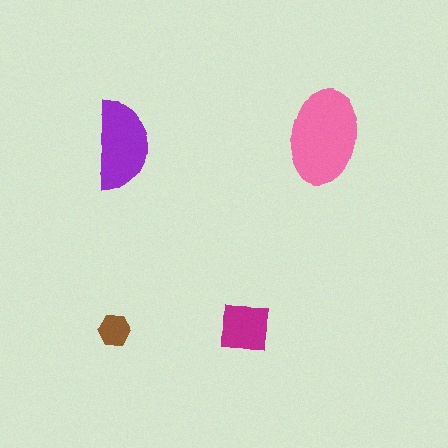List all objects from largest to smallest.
The pink ellipse, the purple semicircle, the magenta square, the brown hexagon.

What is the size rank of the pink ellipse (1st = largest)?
1st.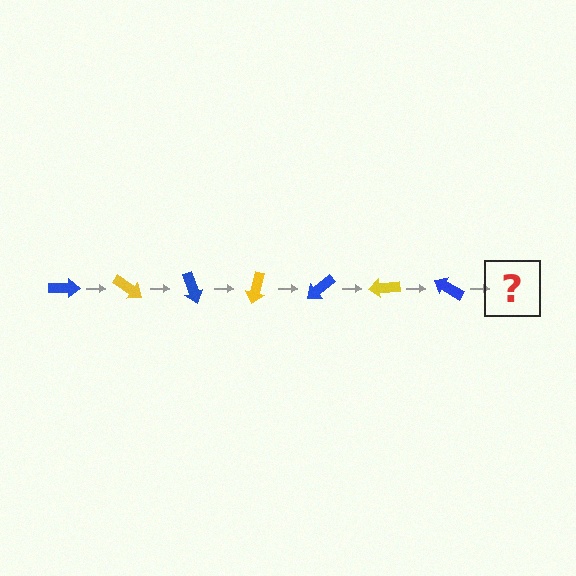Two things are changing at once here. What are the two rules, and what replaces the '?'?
The two rules are that it rotates 35 degrees each step and the color cycles through blue and yellow. The '?' should be a yellow arrow, rotated 245 degrees from the start.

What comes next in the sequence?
The next element should be a yellow arrow, rotated 245 degrees from the start.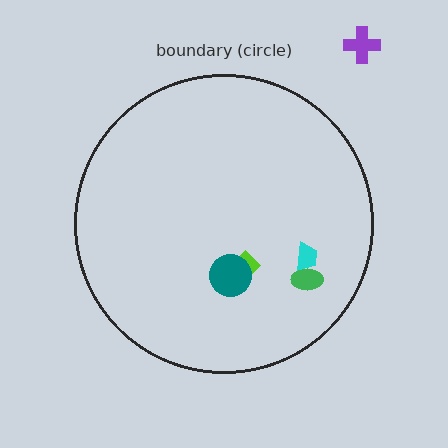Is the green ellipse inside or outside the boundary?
Inside.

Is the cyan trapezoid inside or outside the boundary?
Inside.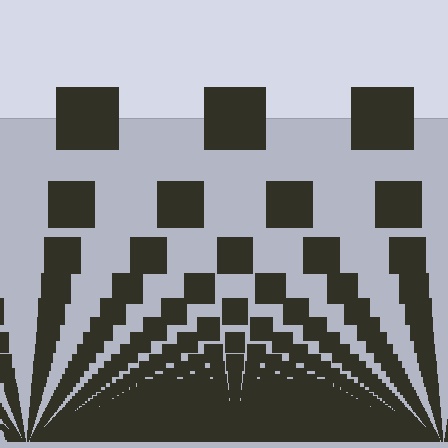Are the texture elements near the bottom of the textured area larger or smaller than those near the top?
Smaller. The gradient is inverted — elements near the bottom are smaller and denser.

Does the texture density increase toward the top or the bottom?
Density increases toward the bottom.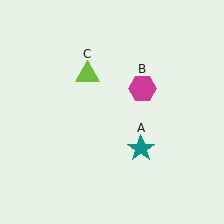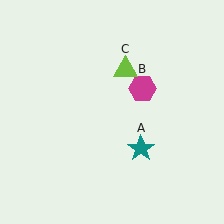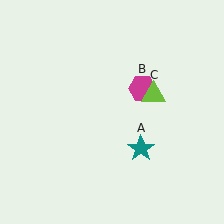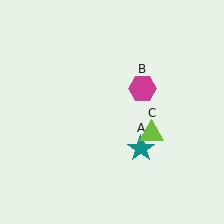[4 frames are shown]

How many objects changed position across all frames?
1 object changed position: lime triangle (object C).